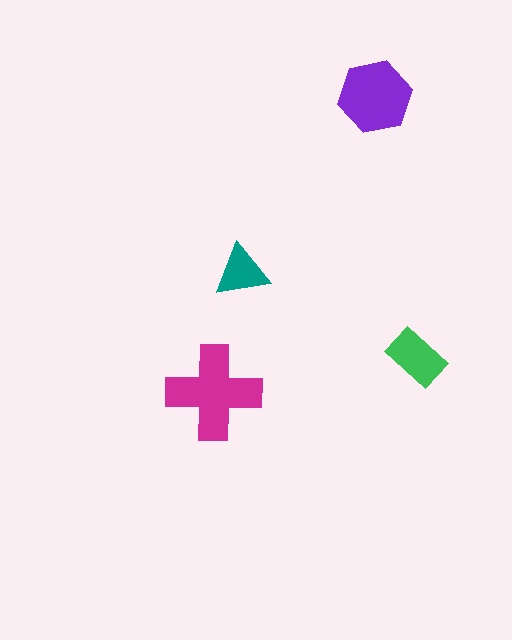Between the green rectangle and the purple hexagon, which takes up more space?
The purple hexagon.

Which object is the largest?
The magenta cross.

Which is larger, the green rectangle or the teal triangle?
The green rectangle.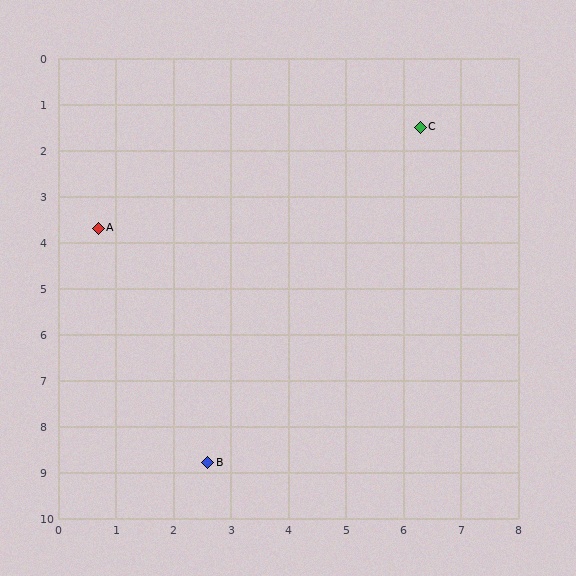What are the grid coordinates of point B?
Point B is at approximately (2.6, 8.8).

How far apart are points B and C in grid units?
Points B and C are about 8.2 grid units apart.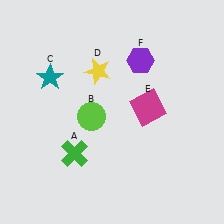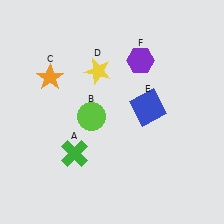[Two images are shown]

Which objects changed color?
C changed from teal to orange. E changed from magenta to blue.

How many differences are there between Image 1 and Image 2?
There are 2 differences between the two images.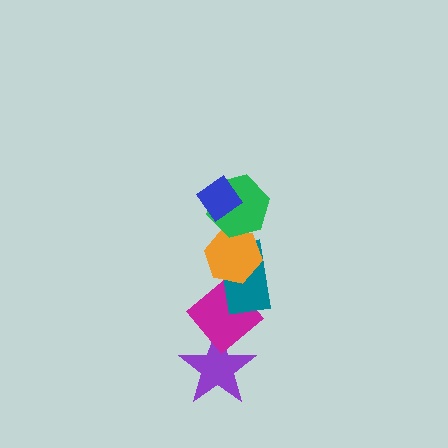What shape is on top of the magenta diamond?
The teal rectangle is on top of the magenta diamond.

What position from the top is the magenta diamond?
The magenta diamond is 5th from the top.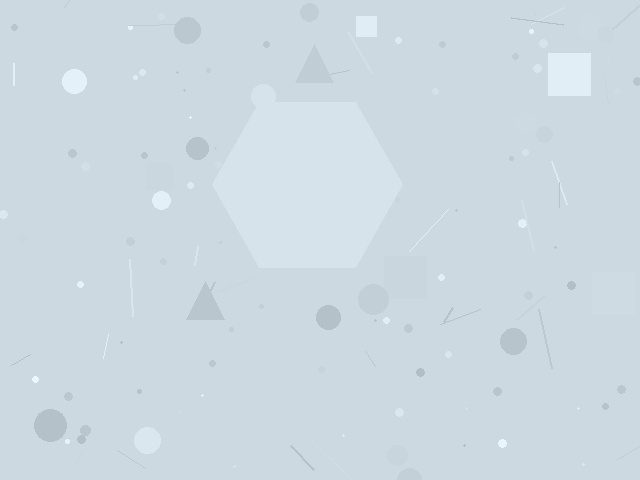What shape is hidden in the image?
A hexagon is hidden in the image.